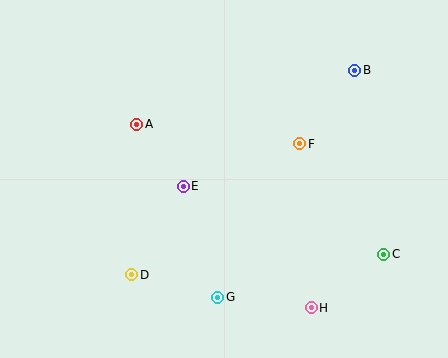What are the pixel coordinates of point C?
Point C is at (384, 254).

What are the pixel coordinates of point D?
Point D is at (132, 275).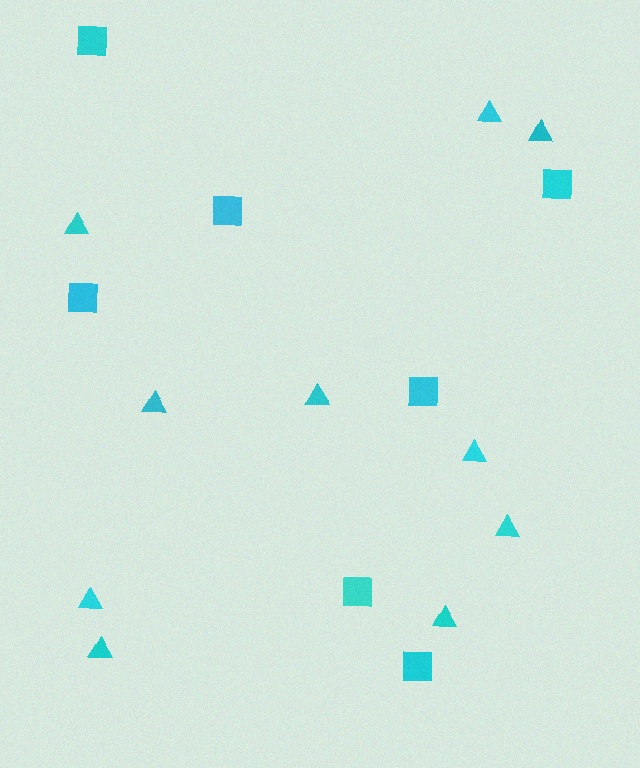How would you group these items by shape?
There are 2 groups: one group of triangles (10) and one group of squares (7).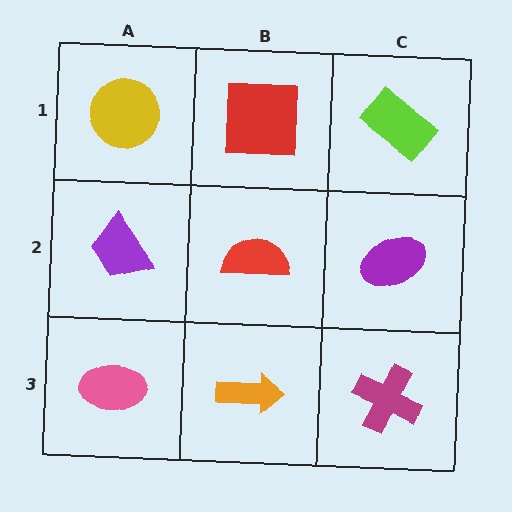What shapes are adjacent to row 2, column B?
A red square (row 1, column B), an orange arrow (row 3, column B), a purple trapezoid (row 2, column A), a purple ellipse (row 2, column C).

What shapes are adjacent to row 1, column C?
A purple ellipse (row 2, column C), a red square (row 1, column B).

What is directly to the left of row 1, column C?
A red square.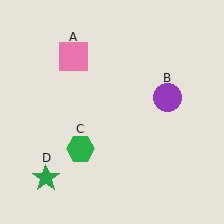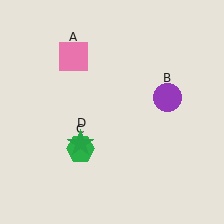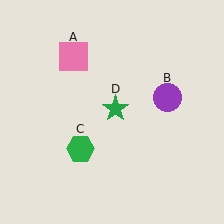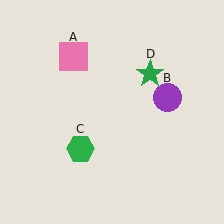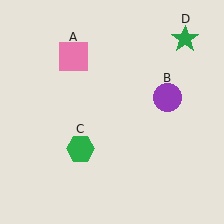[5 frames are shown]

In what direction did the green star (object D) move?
The green star (object D) moved up and to the right.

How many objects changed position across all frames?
1 object changed position: green star (object D).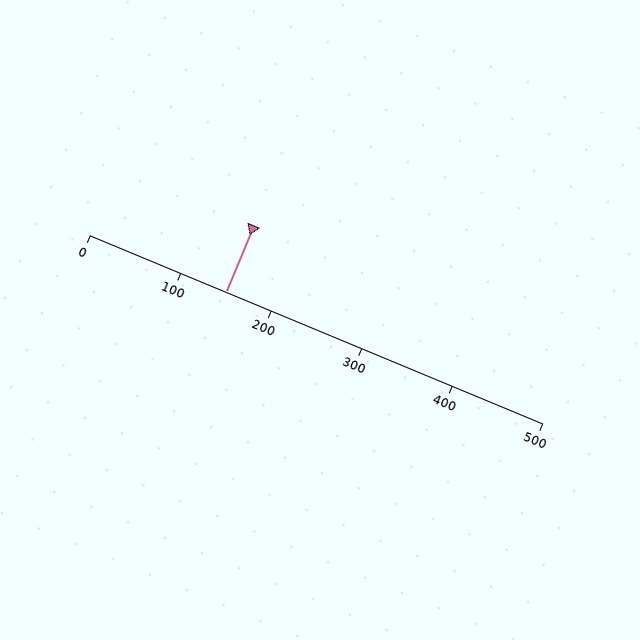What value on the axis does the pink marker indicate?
The marker indicates approximately 150.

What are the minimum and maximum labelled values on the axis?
The axis runs from 0 to 500.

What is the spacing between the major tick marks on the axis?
The major ticks are spaced 100 apart.